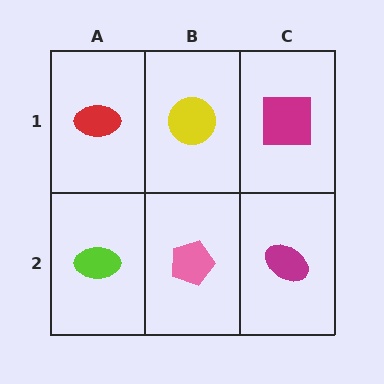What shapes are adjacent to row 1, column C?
A magenta ellipse (row 2, column C), a yellow circle (row 1, column B).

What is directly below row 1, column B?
A pink pentagon.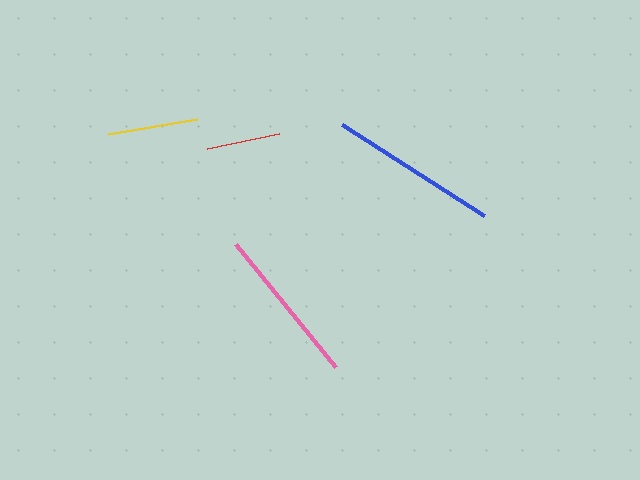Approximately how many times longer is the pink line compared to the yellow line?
The pink line is approximately 1.8 times the length of the yellow line.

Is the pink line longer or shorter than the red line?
The pink line is longer than the red line.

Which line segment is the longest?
The blue line is the longest at approximately 168 pixels.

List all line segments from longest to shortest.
From longest to shortest: blue, pink, yellow, red.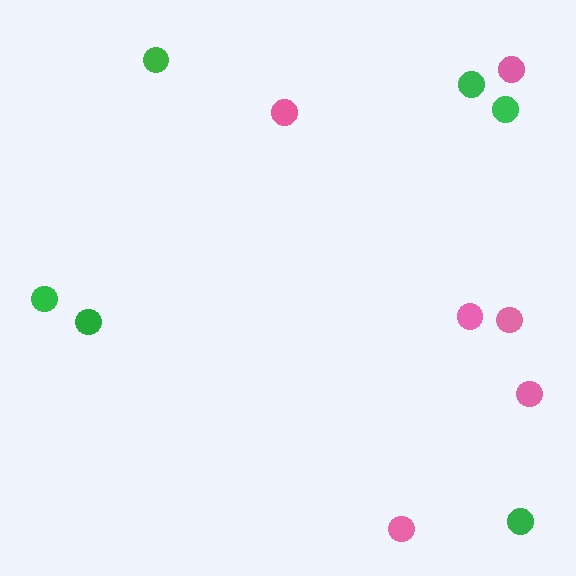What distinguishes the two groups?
There are 2 groups: one group of pink circles (6) and one group of green circles (6).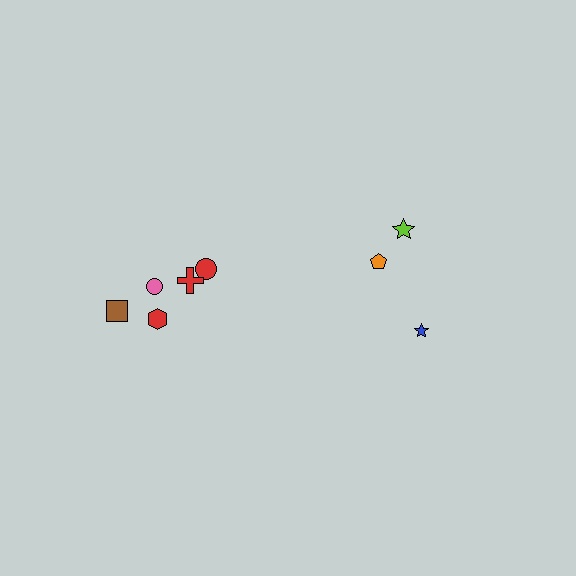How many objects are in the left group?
There are 5 objects.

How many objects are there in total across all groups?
There are 8 objects.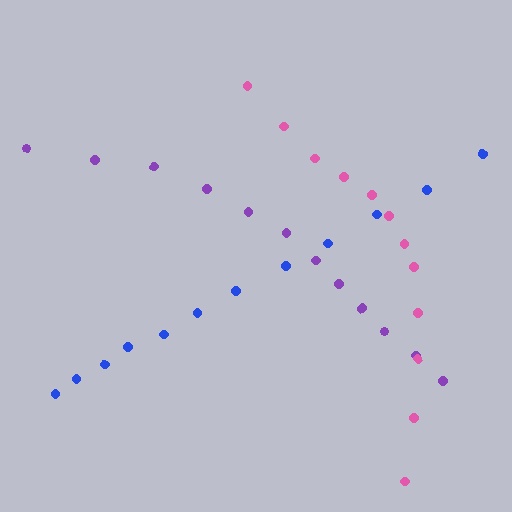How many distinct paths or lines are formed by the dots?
There are 3 distinct paths.